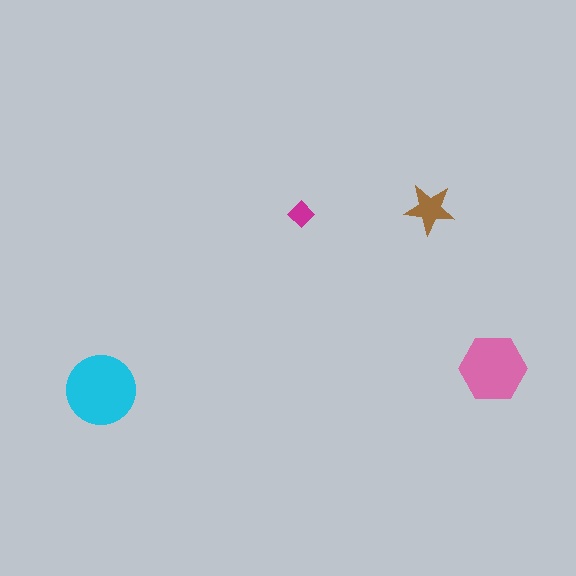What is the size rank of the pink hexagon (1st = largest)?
2nd.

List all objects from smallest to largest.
The magenta diamond, the brown star, the pink hexagon, the cyan circle.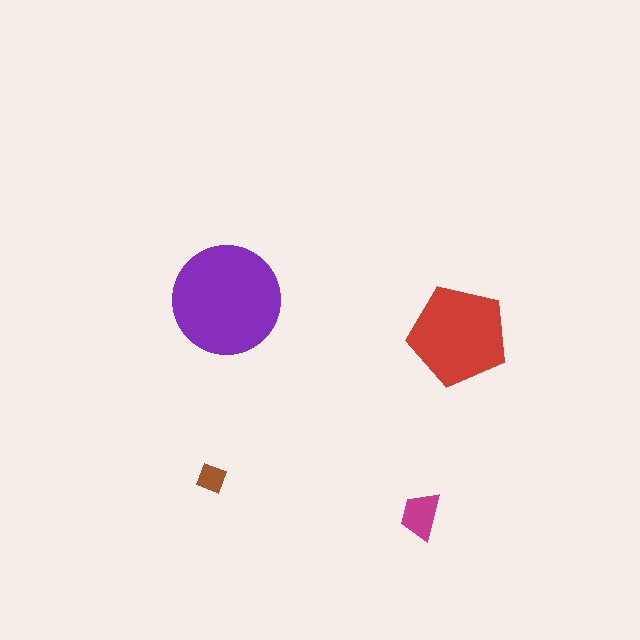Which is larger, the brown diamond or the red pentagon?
The red pentagon.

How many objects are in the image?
There are 4 objects in the image.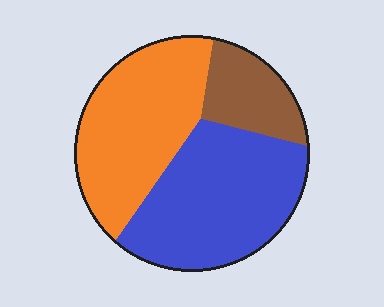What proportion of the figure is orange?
Orange takes up between a quarter and a half of the figure.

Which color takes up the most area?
Blue, at roughly 45%.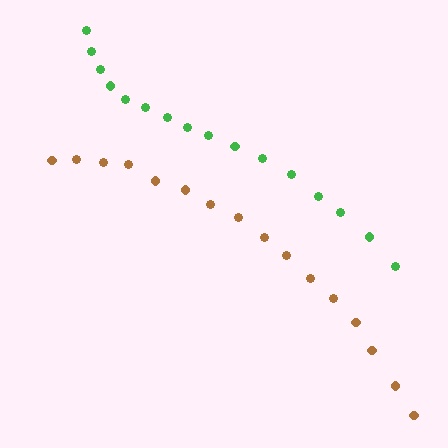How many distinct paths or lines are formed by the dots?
There are 2 distinct paths.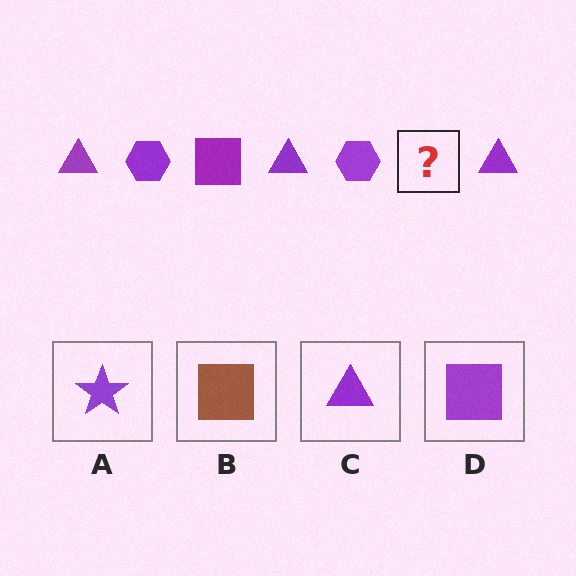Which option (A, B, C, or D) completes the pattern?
D.